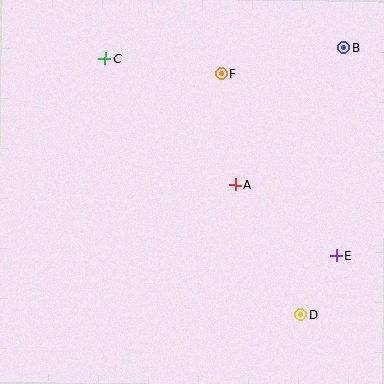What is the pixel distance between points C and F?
The distance between C and F is 117 pixels.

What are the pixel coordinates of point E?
Point E is at (337, 255).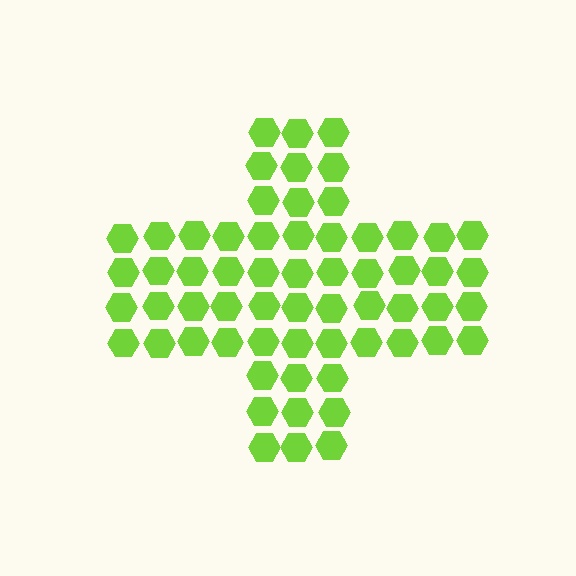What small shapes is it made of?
It is made of small hexagons.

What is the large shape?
The large shape is a cross.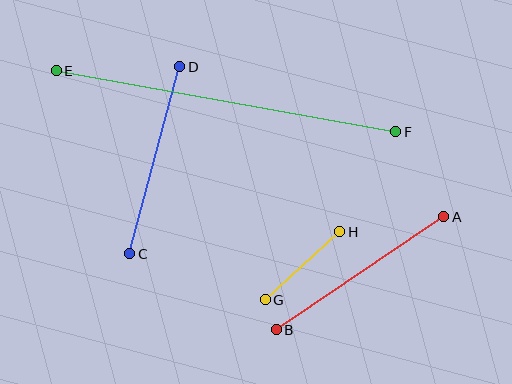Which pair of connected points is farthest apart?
Points E and F are farthest apart.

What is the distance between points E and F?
The distance is approximately 345 pixels.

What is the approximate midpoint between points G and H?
The midpoint is at approximately (302, 266) pixels.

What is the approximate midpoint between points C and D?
The midpoint is at approximately (155, 160) pixels.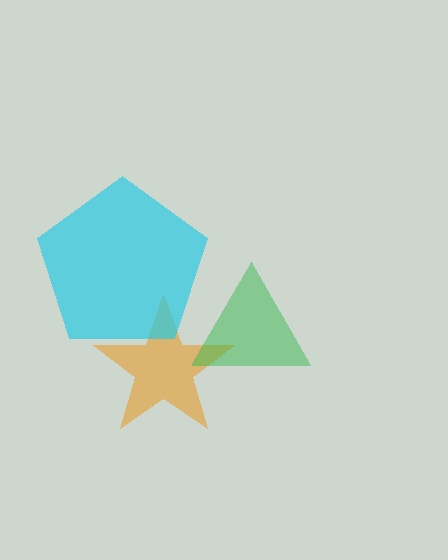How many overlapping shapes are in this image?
There are 3 overlapping shapes in the image.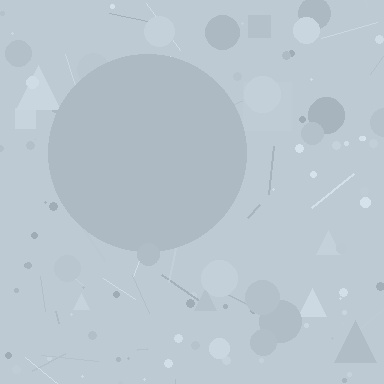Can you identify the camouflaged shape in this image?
The camouflaged shape is a circle.